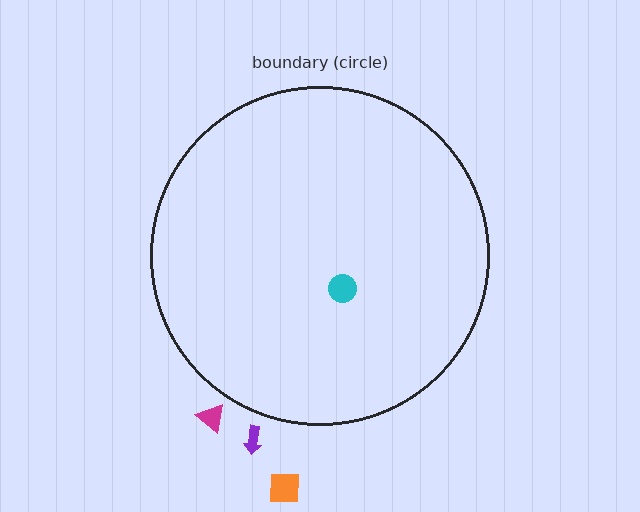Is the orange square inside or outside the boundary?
Outside.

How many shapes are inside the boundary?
1 inside, 3 outside.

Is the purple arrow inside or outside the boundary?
Outside.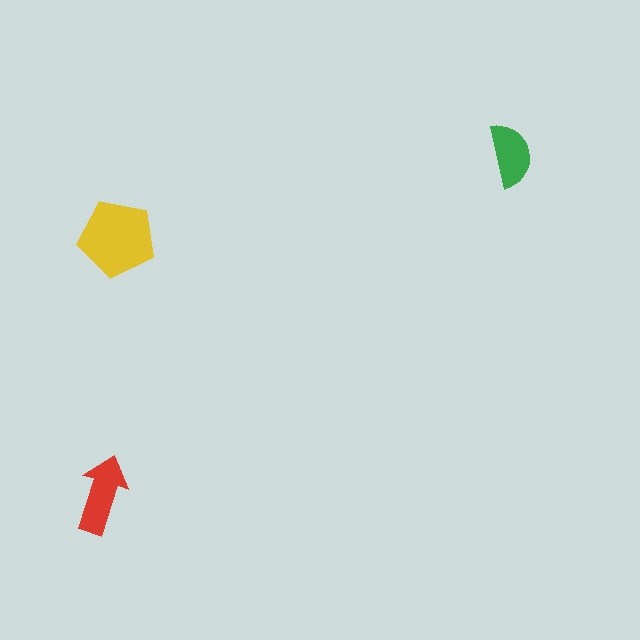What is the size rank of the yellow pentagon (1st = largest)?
1st.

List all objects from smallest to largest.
The green semicircle, the red arrow, the yellow pentagon.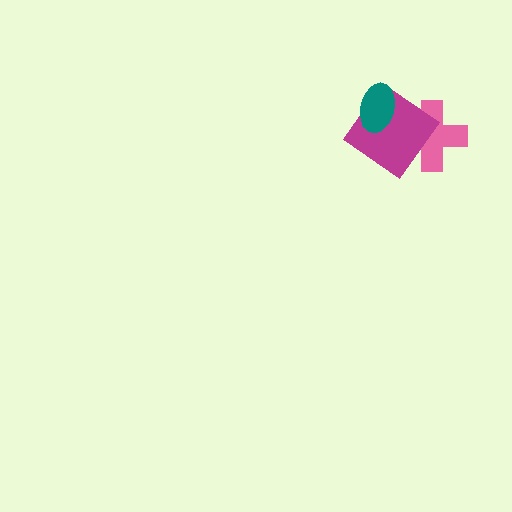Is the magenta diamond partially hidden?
Yes, it is partially covered by another shape.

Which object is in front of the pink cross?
The magenta diamond is in front of the pink cross.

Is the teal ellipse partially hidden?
No, no other shape covers it.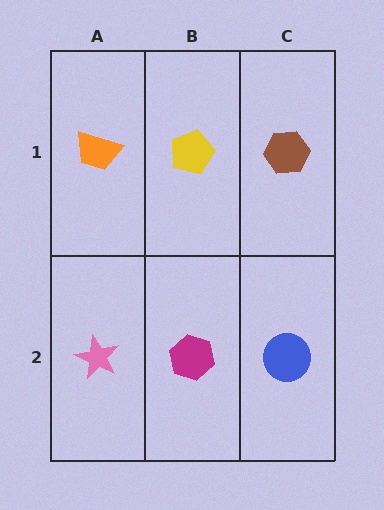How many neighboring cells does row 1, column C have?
2.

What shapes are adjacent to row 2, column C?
A brown hexagon (row 1, column C), a magenta hexagon (row 2, column B).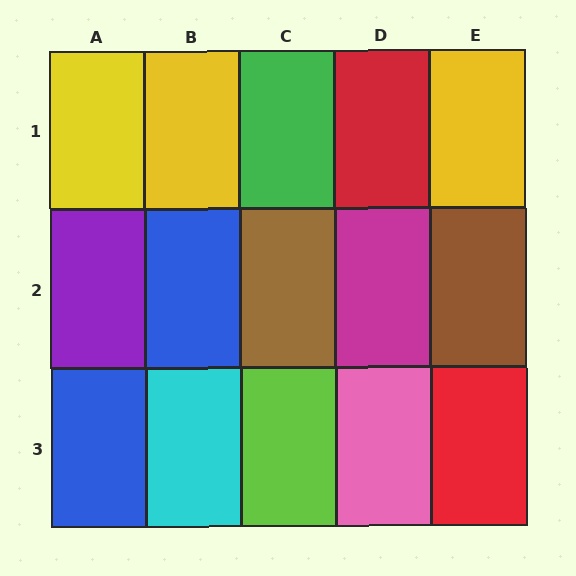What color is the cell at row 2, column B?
Blue.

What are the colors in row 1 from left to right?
Yellow, yellow, green, red, yellow.